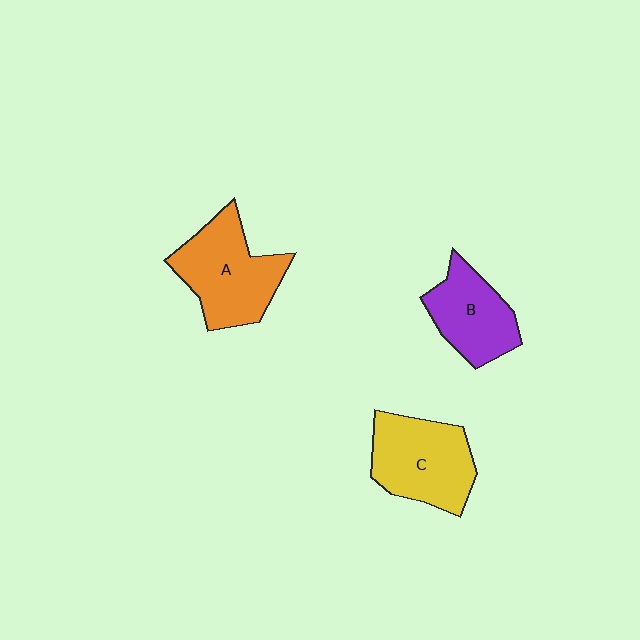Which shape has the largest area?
Shape A (orange).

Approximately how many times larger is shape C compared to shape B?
Approximately 1.3 times.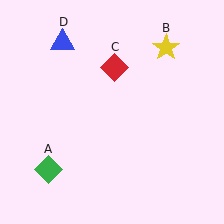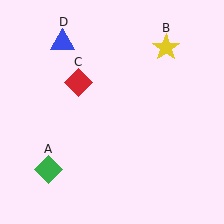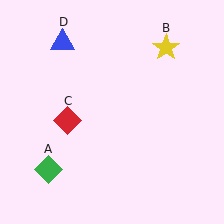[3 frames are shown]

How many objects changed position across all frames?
1 object changed position: red diamond (object C).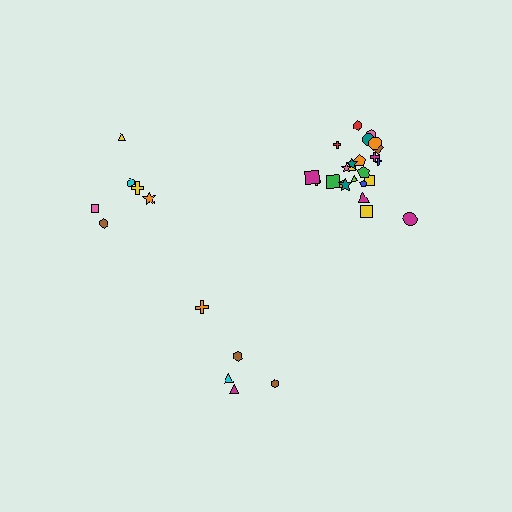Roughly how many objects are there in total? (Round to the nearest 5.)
Roughly 35 objects in total.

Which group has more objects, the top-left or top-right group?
The top-right group.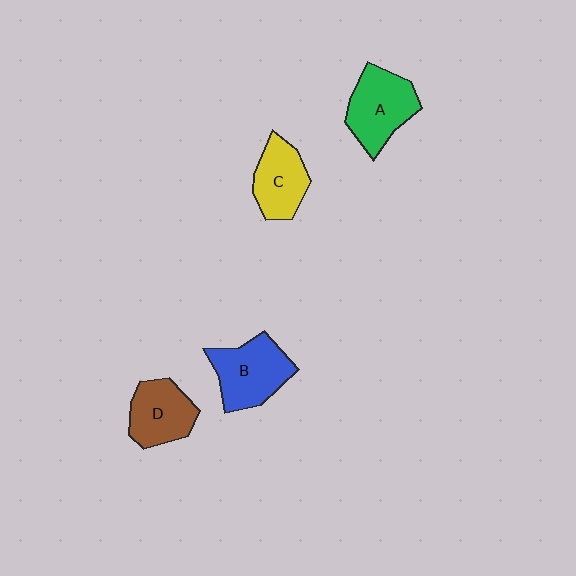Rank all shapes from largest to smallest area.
From largest to smallest: B (blue), A (green), D (brown), C (yellow).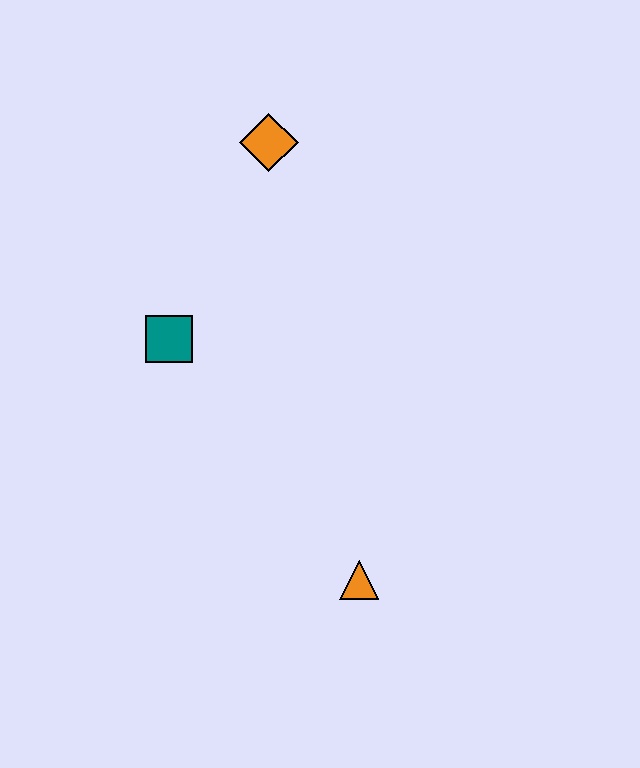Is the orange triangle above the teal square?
No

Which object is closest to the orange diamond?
The teal square is closest to the orange diamond.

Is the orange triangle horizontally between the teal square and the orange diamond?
No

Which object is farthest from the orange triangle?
The orange diamond is farthest from the orange triangle.